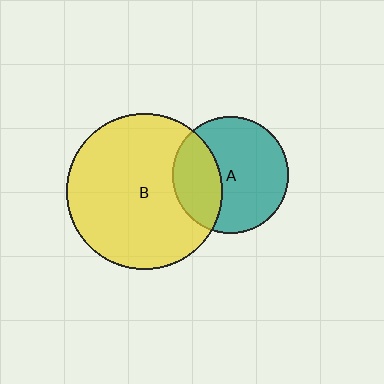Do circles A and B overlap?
Yes.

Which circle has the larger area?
Circle B (yellow).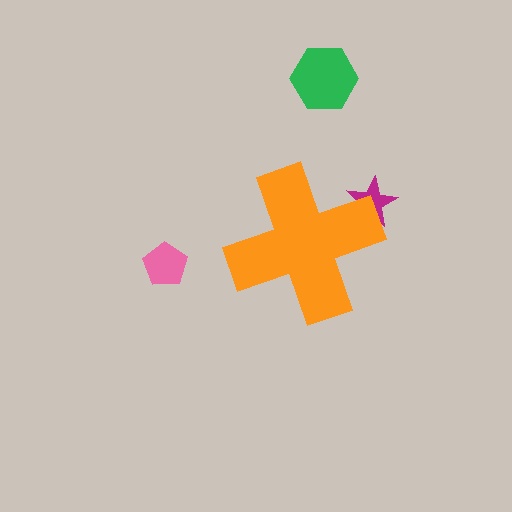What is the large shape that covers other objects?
An orange cross.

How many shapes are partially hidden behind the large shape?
1 shape is partially hidden.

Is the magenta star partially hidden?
Yes, the magenta star is partially hidden behind the orange cross.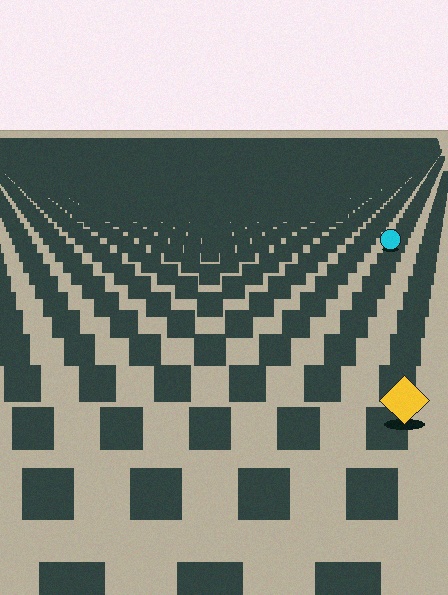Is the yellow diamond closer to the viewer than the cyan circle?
Yes. The yellow diamond is closer — you can tell from the texture gradient: the ground texture is coarser near it.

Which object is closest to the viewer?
The yellow diamond is closest. The texture marks near it are larger and more spread out.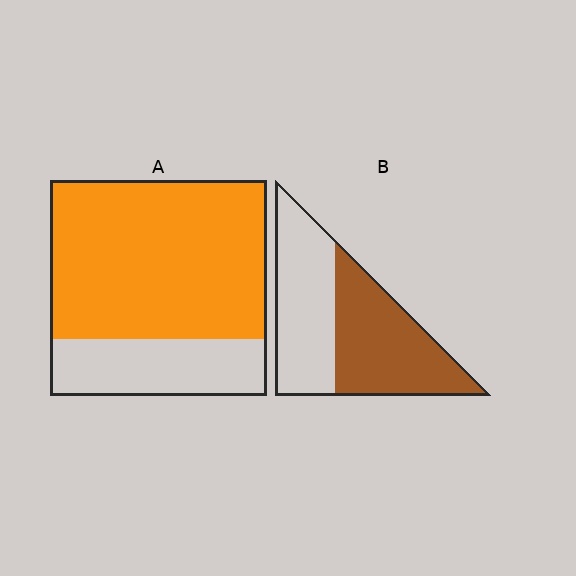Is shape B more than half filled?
Roughly half.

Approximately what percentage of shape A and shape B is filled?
A is approximately 75% and B is approximately 50%.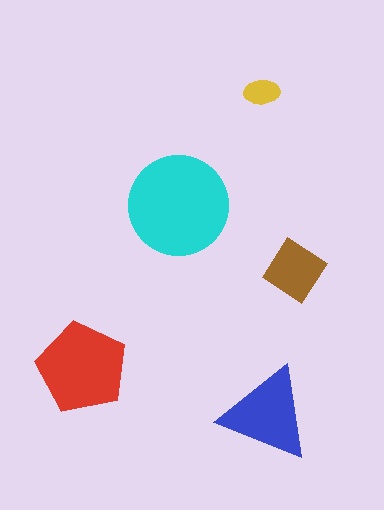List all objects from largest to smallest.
The cyan circle, the red pentagon, the blue triangle, the brown diamond, the yellow ellipse.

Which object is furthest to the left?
The red pentagon is leftmost.